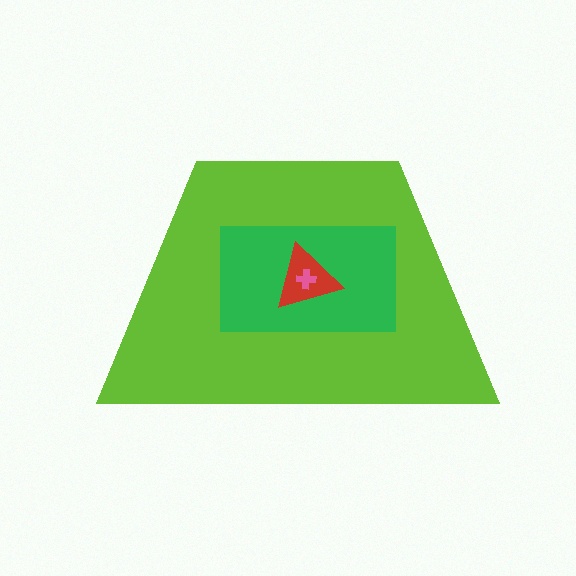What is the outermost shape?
The lime trapezoid.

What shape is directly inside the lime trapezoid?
The green rectangle.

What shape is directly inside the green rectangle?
The red triangle.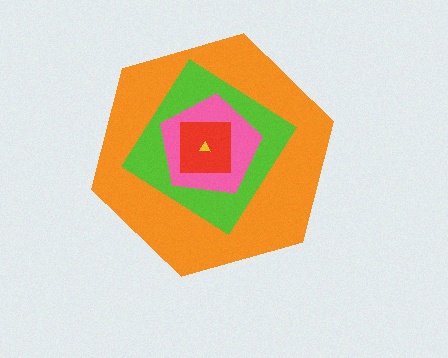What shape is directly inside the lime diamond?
The pink pentagon.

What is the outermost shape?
The orange hexagon.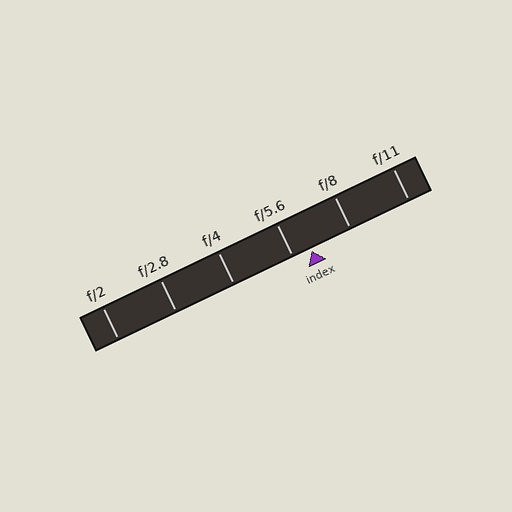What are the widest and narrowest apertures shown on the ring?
The widest aperture shown is f/2 and the narrowest is f/11.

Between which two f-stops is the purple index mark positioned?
The index mark is between f/5.6 and f/8.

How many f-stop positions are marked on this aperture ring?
There are 6 f-stop positions marked.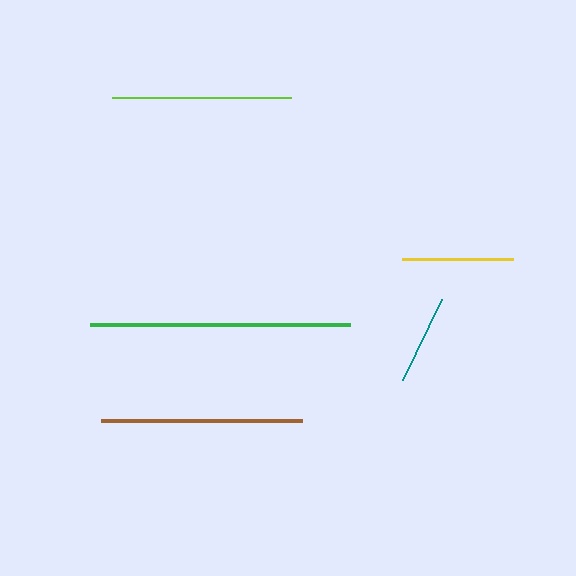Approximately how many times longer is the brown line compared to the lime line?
The brown line is approximately 1.1 times the length of the lime line.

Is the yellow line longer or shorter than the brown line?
The brown line is longer than the yellow line.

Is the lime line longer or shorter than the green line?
The green line is longer than the lime line.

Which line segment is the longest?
The green line is the longest at approximately 260 pixels.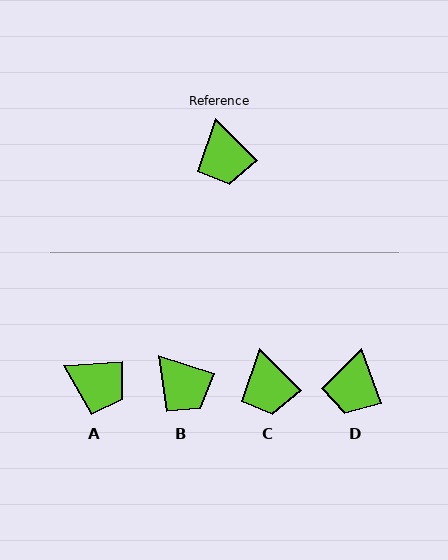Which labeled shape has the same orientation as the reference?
C.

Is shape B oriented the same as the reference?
No, it is off by about 27 degrees.